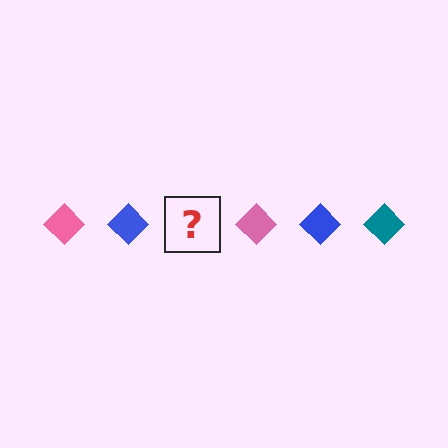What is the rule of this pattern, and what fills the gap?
The rule is that the pattern cycles through pink, blue, teal diamonds. The gap should be filled with a teal diamond.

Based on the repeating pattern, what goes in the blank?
The blank should be a teal diamond.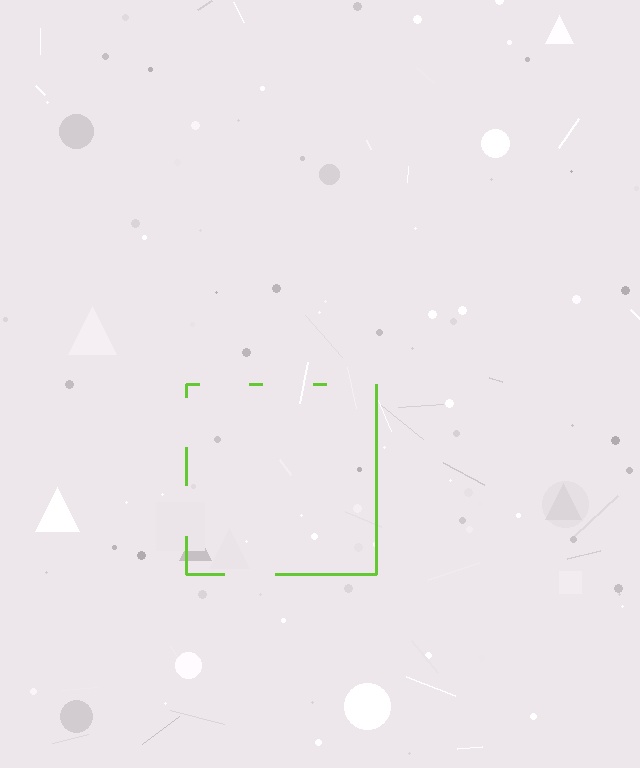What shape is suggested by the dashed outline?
The dashed outline suggests a square.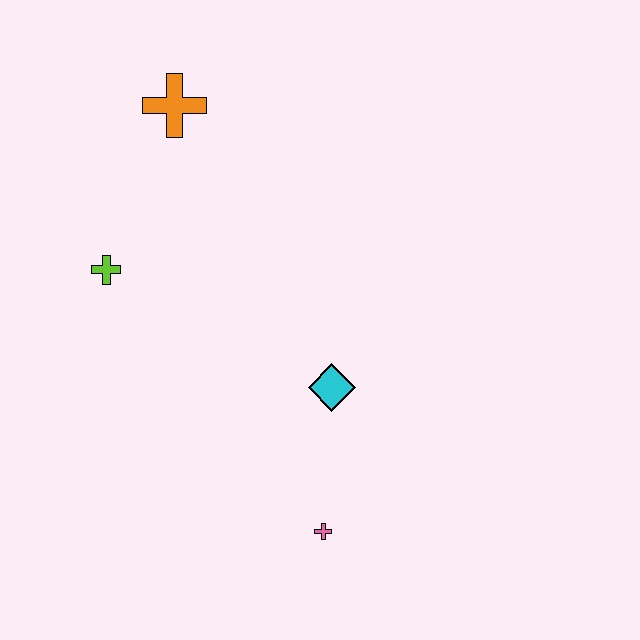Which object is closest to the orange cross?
The lime cross is closest to the orange cross.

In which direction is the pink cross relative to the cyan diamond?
The pink cross is below the cyan diamond.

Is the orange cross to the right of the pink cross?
No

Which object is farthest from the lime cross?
The pink cross is farthest from the lime cross.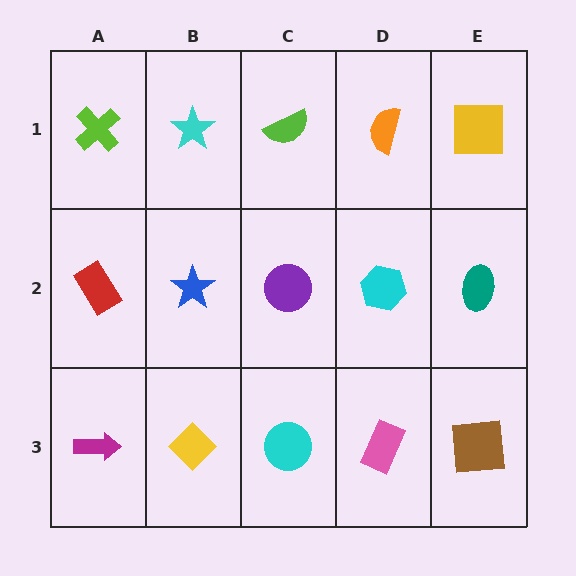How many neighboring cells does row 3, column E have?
2.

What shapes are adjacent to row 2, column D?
An orange semicircle (row 1, column D), a pink rectangle (row 3, column D), a purple circle (row 2, column C), a teal ellipse (row 2, column E).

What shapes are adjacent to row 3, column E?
A teal ellipse (row 2, column E), a pink rectangle (row 3, column D).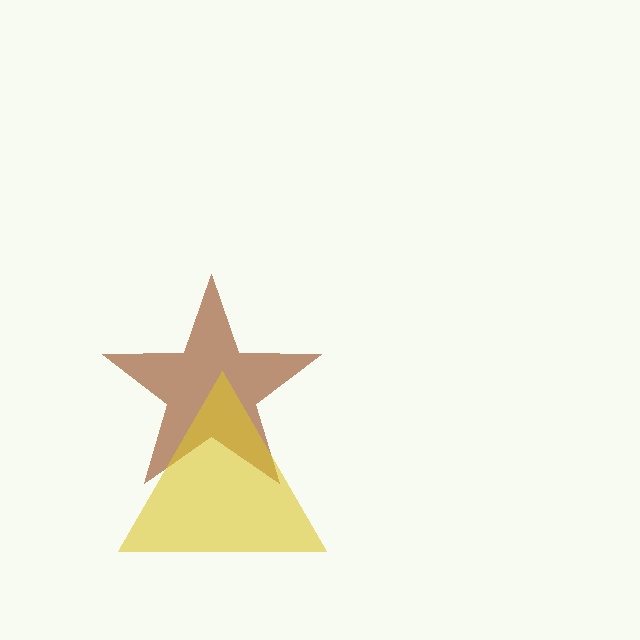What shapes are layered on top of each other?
The layered shapes are: a brown star, a yellow triangle.